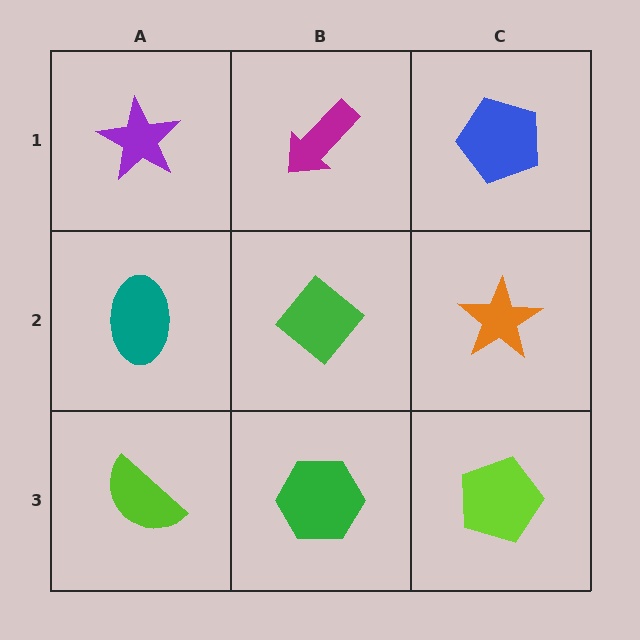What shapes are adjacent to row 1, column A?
A teal ellipse (row 2, column A), a magenta arrow (row 1, column B).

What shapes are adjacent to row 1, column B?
A green diamond (row 2, column B), a purple star (row 1, column A), a blue pentagon (row 1, column C).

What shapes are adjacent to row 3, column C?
An orange star (row 2, column C), a green hexagon (row 3, column B).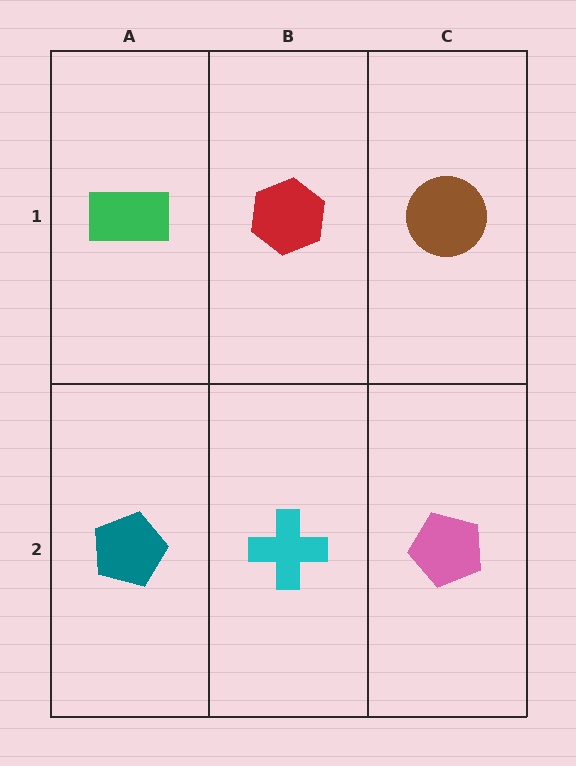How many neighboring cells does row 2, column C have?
2.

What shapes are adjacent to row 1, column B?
A cyan cross (row 2, column B), a green rectangle (row 1, column A), a brown circle (row 1, column C).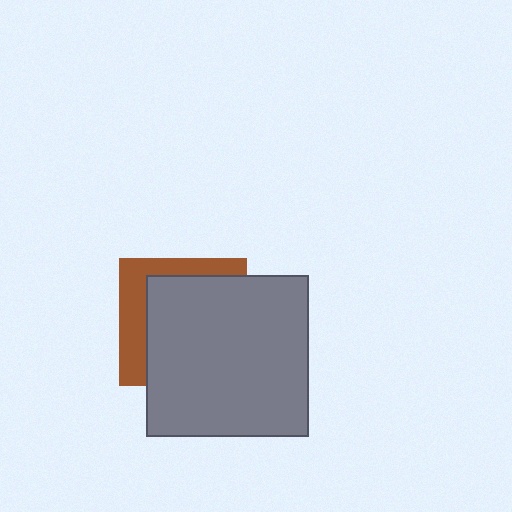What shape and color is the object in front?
The object in front is a gray rectangle.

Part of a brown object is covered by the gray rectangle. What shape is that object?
It is a square.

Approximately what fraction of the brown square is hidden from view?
Roughly 68% of the brown square is hidden behind the gray rectangle.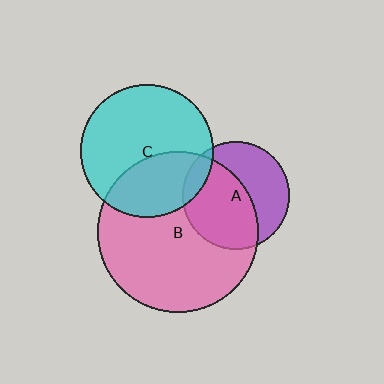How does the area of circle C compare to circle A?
Approximately 1.5 times.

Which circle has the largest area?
Circle B (pink).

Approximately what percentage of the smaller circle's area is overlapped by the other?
Approximately 55%.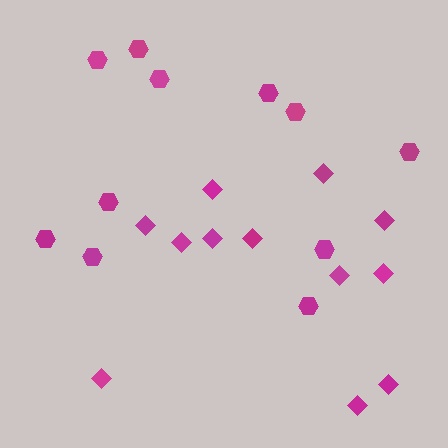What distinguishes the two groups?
There are 2 groups: one group of hexagons (11) and one group of diamonds (12).